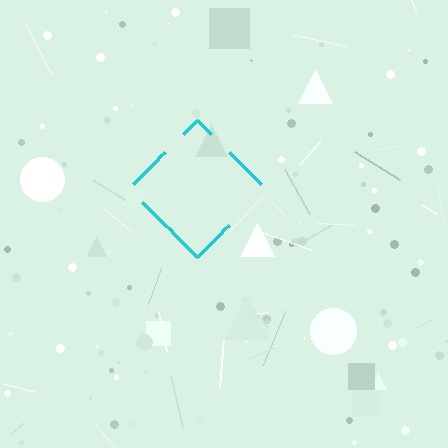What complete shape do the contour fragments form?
The contour fragments form a diamond.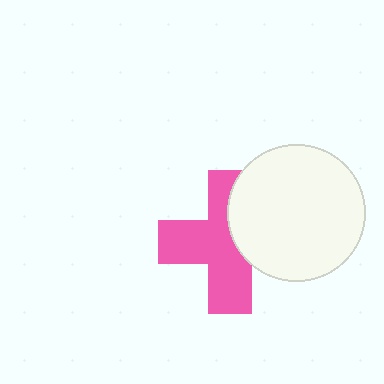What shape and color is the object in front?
The object in front is a white circle.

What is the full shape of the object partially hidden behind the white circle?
The partially hidden object is a pink cross.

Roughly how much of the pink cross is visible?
About half of it is visible (roughly 63%).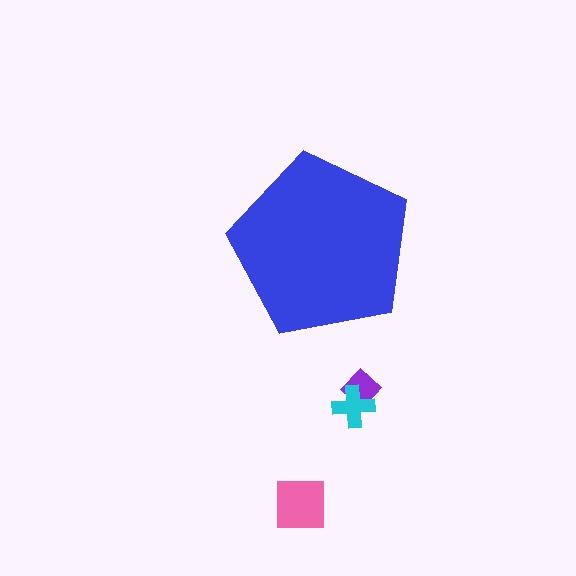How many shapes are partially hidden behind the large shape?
0 shapes are partially hidden.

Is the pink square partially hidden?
No, the pink square is fully visible.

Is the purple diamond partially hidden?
No, the purple diamond is fully visible.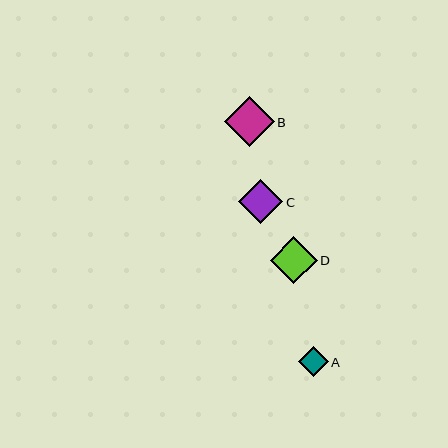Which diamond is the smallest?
Diamond A is the smallest with a size of approximately 30 pixels.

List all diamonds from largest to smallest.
From largest to smallest: B, D, C, A.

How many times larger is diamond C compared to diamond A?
Diamond C is approximately 1.5 times the size of diamond A.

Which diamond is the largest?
Diamond B is the largest with a size of approximately 50 pixels.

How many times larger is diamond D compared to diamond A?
Diamond D is approximately 1.6 times the size of diamond A.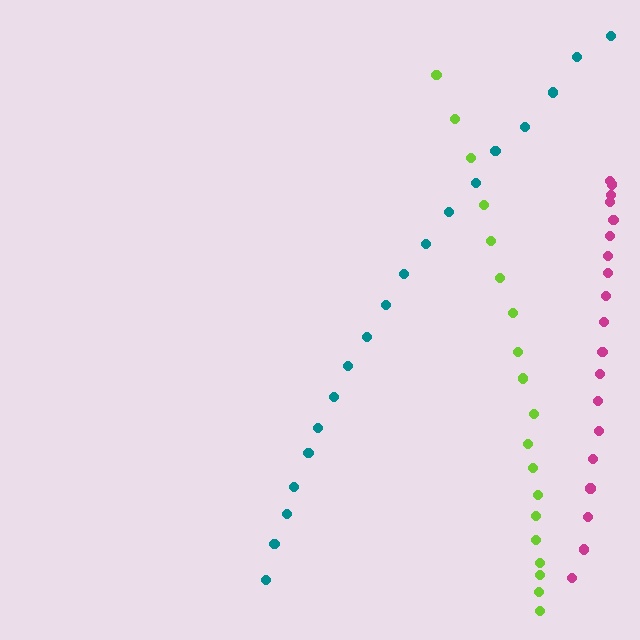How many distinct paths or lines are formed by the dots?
There are 3 distinct paths.